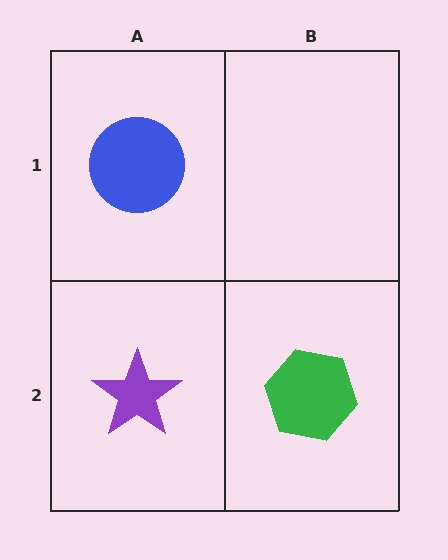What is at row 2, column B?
A green hexagon.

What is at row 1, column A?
A blue circle.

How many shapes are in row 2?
2 shapes.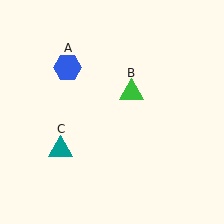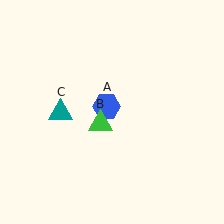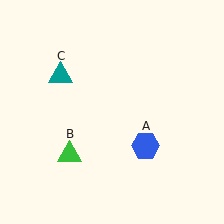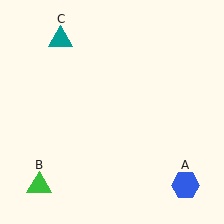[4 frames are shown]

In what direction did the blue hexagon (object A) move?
The blue hexagon (object A) moved down and to the right.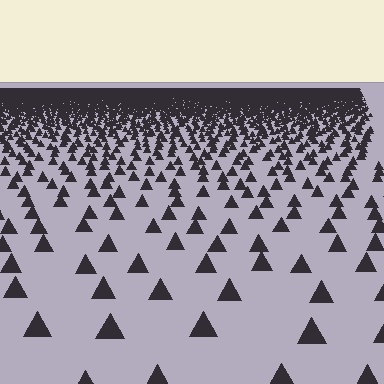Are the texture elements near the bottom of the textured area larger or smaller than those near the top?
Larger. Near the bottom, elements are closer to the viewer and appear at a bigger on-screen size.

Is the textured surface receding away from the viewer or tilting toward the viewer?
The surface is receding away from the viewer. Texture elements get smaller and denser toward the top.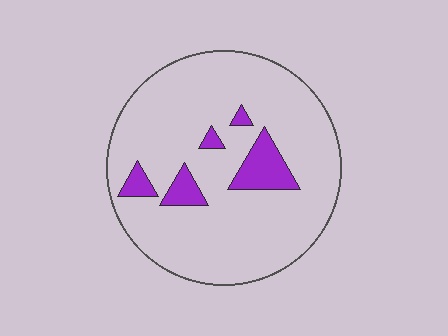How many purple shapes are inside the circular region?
5.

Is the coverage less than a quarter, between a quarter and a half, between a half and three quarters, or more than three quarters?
Less than a quarter.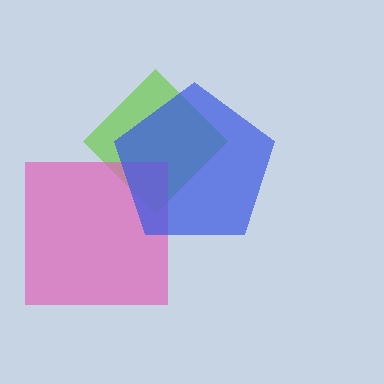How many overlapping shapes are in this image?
There are 3 overlapping shapes in the image.